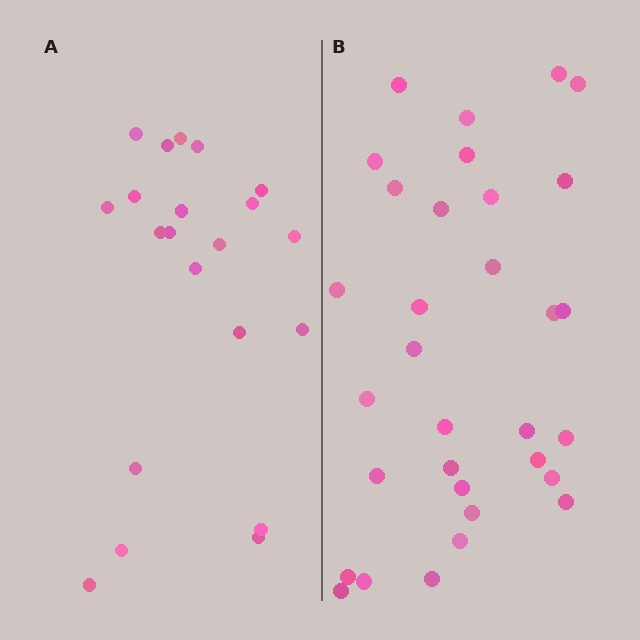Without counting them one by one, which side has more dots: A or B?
Region B (the right region) has more dots.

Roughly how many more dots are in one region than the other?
Region B has roughly 12 or so more dots than region A.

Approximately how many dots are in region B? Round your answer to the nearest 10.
About 30 dots. (The exact count is 32, which rounds to 30.)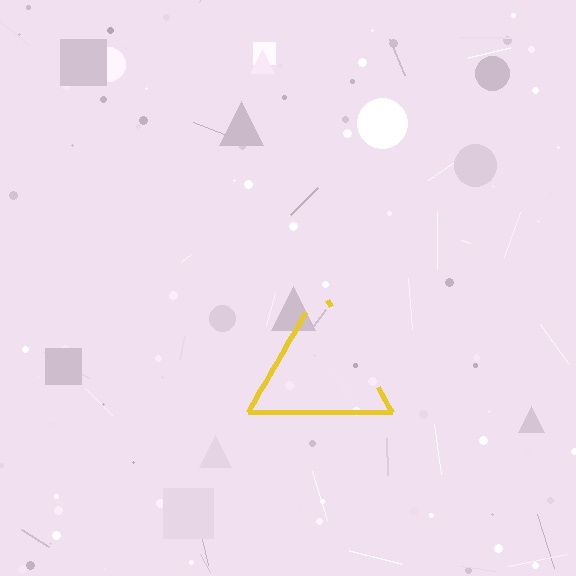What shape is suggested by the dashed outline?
The dashed outline suggests a triangle.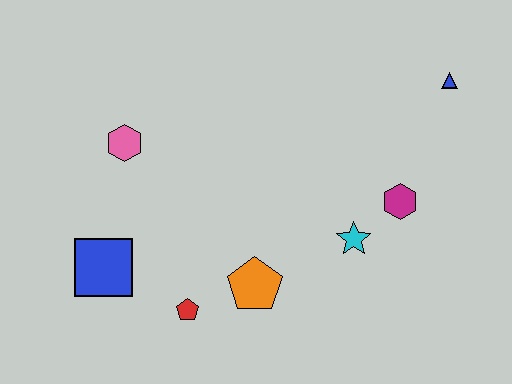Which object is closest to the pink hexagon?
The blue square is closest to the pink hexagon.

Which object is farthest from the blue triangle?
The blue square is farthest from the blue triangle.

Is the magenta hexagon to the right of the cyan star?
Yes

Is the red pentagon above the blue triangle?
No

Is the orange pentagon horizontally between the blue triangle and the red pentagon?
Yes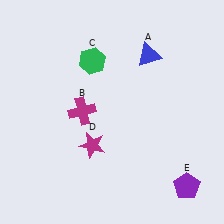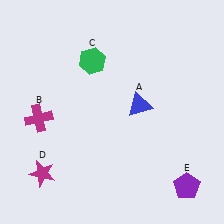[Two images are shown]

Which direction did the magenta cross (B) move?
The magenta cross (B) moved left.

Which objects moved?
The objects that moved are: the blue triangle (A), the magenta cross (B), the magenta star (D).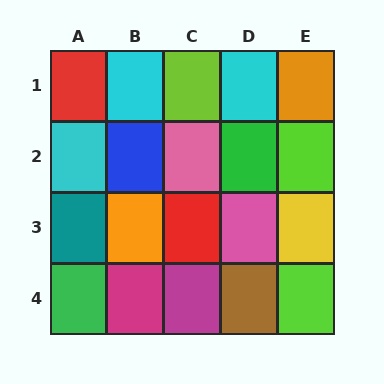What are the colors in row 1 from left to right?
Red, cyan, lime, cyan, orange.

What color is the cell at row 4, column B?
Magenta.